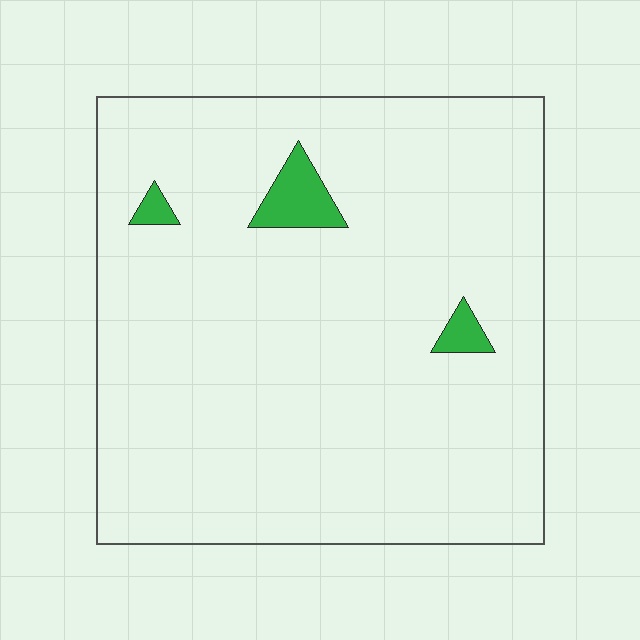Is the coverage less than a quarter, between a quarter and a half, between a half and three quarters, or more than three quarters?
Less than a quarter.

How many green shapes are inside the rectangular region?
3.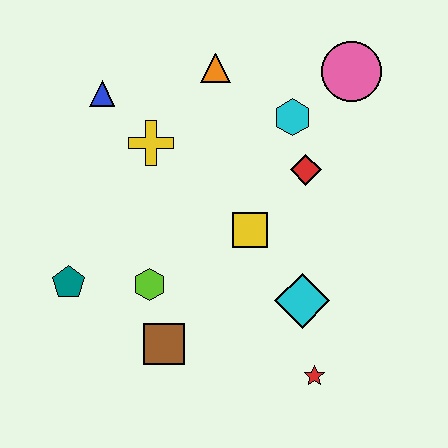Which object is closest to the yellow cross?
The blue triangle is closest to the yellow cross.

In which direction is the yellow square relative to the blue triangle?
The yellow square is to the right of the blue triangle.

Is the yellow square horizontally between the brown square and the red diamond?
Yes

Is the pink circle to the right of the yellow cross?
Yes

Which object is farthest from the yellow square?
The blue triangle is farthest from the yellow square.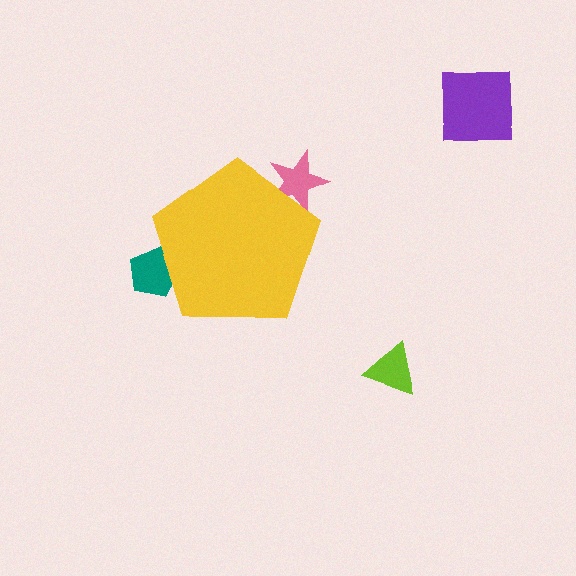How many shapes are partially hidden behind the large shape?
2 shapes are partially hidden.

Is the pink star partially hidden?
Yes, the pink star is partially hidden behind the yellow pentagon.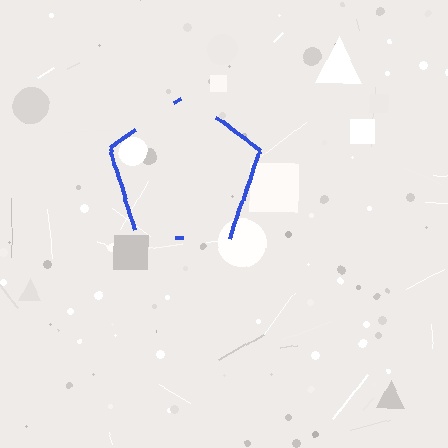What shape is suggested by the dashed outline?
The dashed outline suggests a pentagon.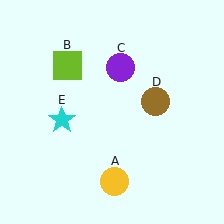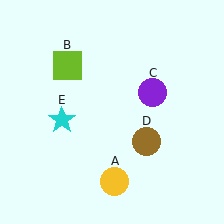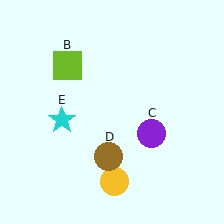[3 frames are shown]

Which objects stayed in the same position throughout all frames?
Yellow circle (object A) and lime square (object B) and cyan star (object E) remained stationary.